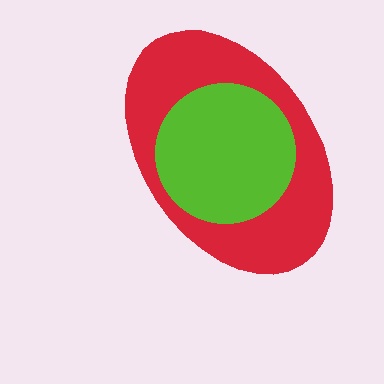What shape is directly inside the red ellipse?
The lime circle.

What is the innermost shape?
The lime circle.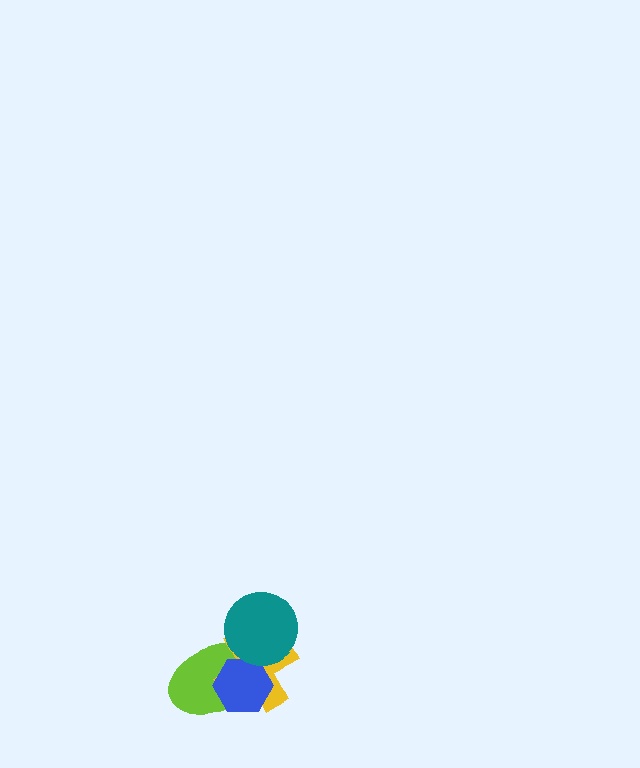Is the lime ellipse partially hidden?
Yes, it is partially covered by another shape.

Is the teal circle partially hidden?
No, no other shape covers it.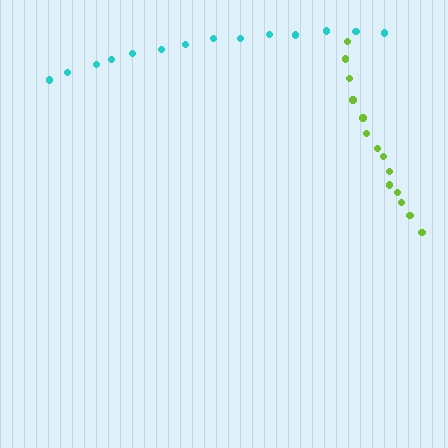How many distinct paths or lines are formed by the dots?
There are 2 distinct paths.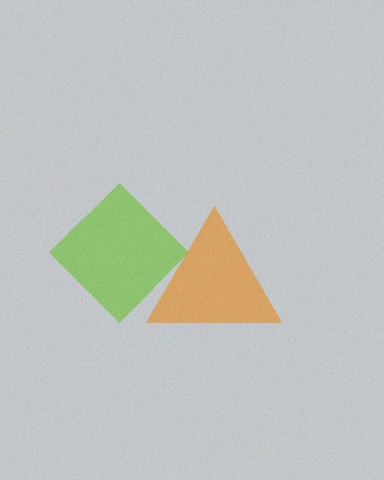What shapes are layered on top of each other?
The layered shapes are: a lime diamond, an orange triangle.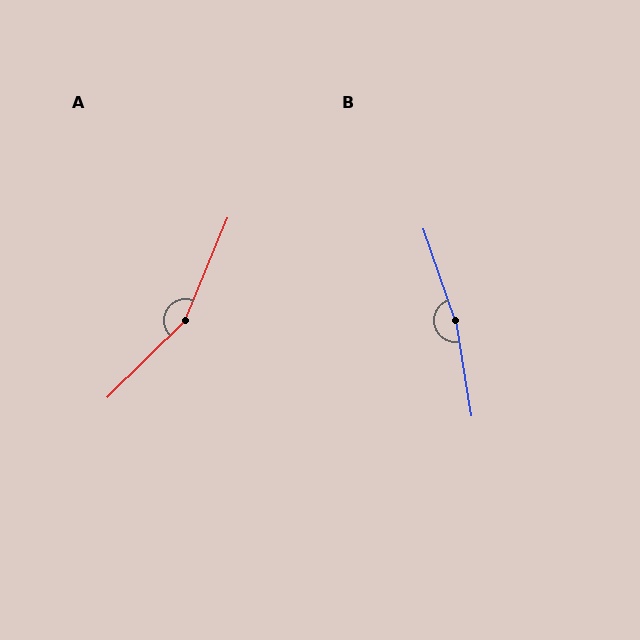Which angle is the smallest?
A, at approximately 157 degrees.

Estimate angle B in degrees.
Approximately 170 degrees.